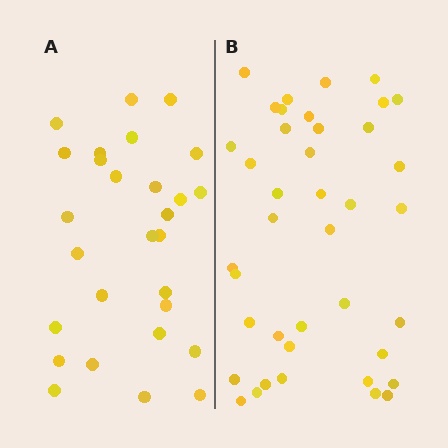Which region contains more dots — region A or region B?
Region B (the right region) has more dots.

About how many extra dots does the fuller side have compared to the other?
Region B has roughly 12 or so more dots than region A.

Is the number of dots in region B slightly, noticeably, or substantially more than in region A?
Region B has noticeably more, but not dramatically so. The ratio is roughly 1.4 to 1.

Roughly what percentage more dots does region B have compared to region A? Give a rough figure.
About 45% more.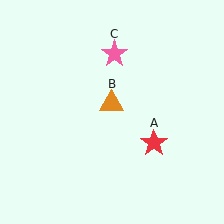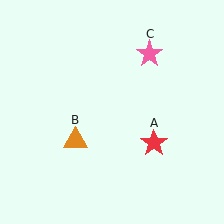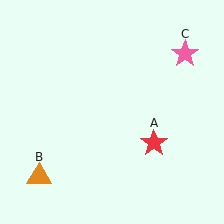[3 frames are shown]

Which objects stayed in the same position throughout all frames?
Red star (object A) remained stationary.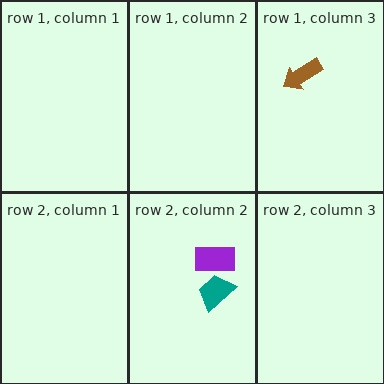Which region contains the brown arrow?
The row 1, column 3 region.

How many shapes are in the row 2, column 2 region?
2.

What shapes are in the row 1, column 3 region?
The brown arrow.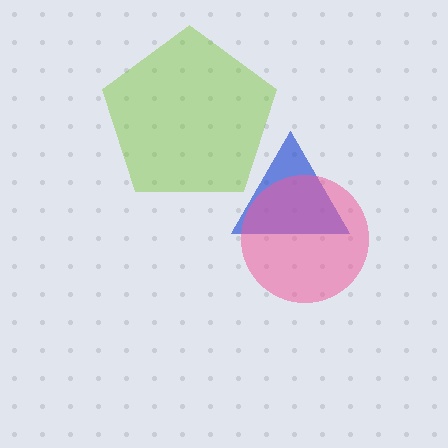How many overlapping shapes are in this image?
There are 3 overlapping shapes in the image.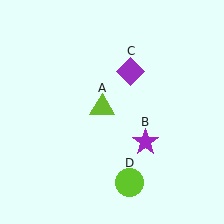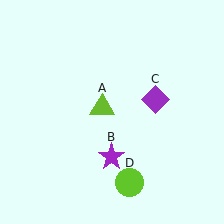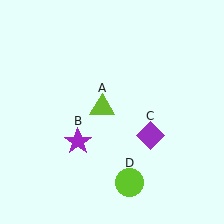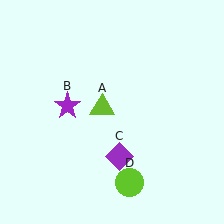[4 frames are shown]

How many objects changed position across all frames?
2 objects changed position: purple star (object B), purple diamond (object C).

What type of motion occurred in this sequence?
The purple star (object B), purple diamond (object C) rotated clockwise around the center of the scene.